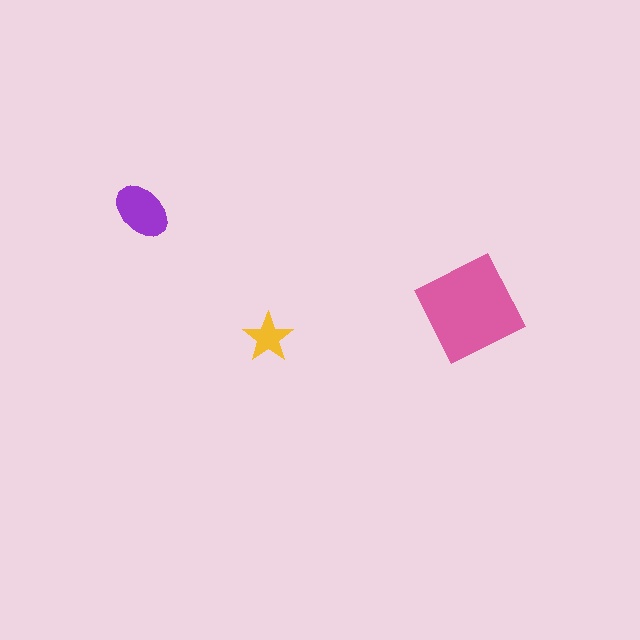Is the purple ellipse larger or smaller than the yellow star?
Larger.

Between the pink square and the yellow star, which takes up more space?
The pink square.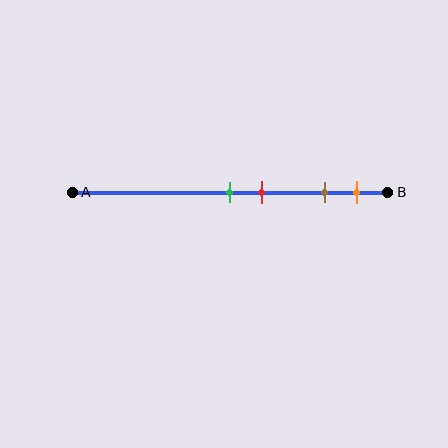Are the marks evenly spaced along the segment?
No, the marks are not evenly spaced.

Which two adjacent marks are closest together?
The green and red marks are the closest adjacent pair.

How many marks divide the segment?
There are 4 marks dividing the segment.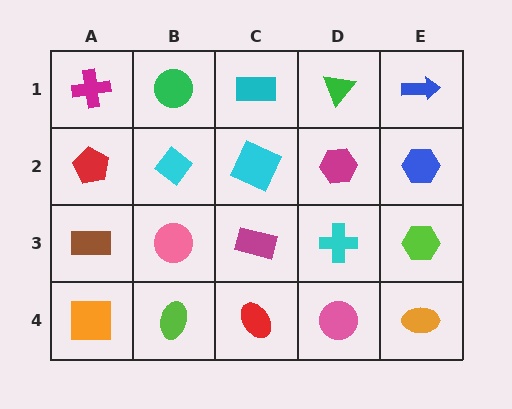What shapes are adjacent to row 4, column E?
A lime hexagon (row 3, column E), a pink circle (row 4, column D).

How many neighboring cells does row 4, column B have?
3.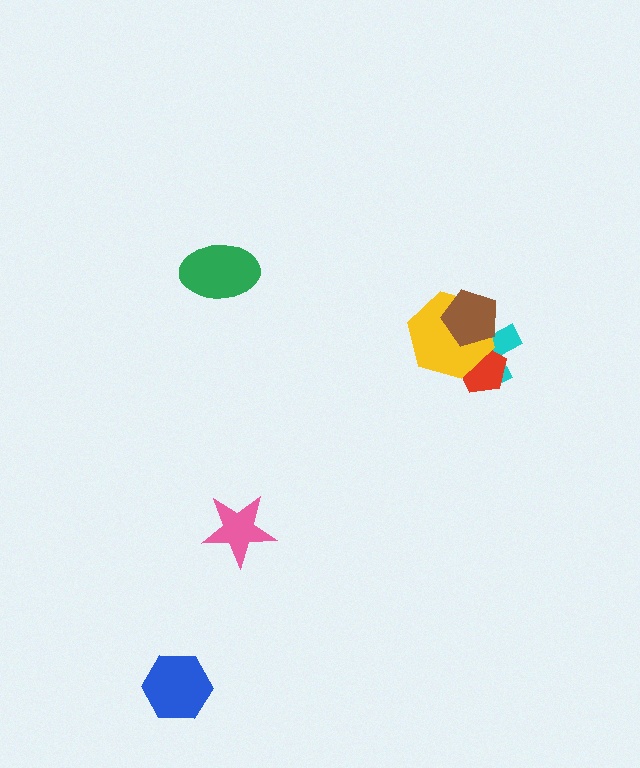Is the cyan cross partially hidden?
Yes, it is partially covered by another shape.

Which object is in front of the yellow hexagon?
The brown pentagon is in front of the yellow hexagon.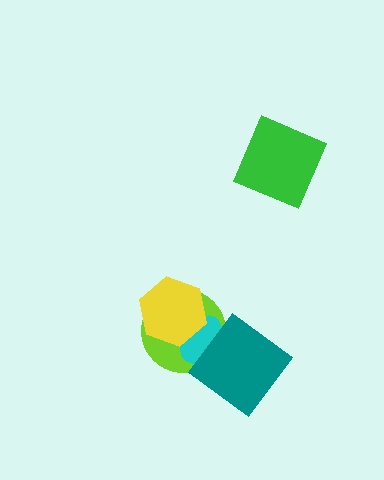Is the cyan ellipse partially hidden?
Yes, it is partially covered by another shape.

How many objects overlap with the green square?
0 objects overlap with the green square.